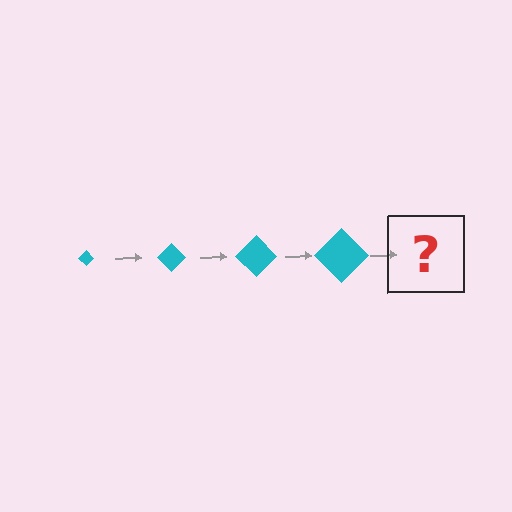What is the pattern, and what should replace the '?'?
The pattern is that the diamond gets progressively larger each step. The '?' should be a cyan diamond, larger than the previous one.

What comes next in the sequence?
The next element should be a cyan diamond, larger than the previous one.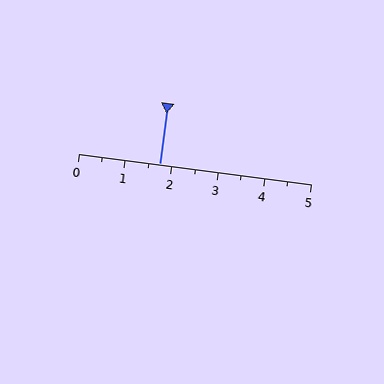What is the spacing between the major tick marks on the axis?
The major ticks are spaced 1 apart.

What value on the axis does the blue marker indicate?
The marker indicates approximately 1.8.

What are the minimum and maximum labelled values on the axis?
The axis runs from 0 to 5.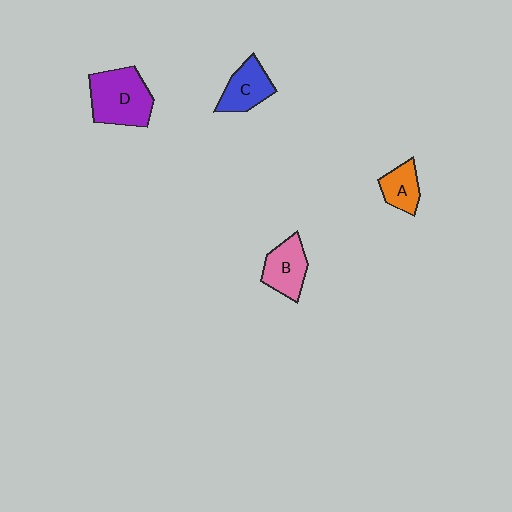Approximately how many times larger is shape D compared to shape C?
Approximately 1.6 times.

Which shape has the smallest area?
Shape A (orange).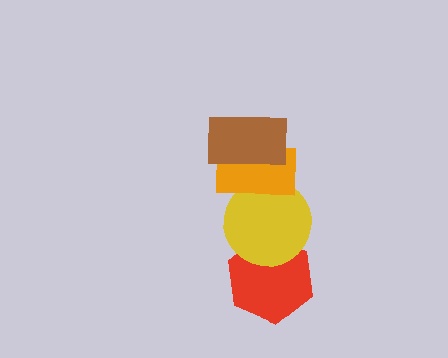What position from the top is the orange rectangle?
The orange rectangle is 2nd from the top.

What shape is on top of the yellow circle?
The orange rectangle is on top of the yellow circle.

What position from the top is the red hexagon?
The red hexagon is 4th from the top.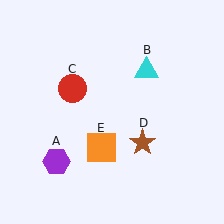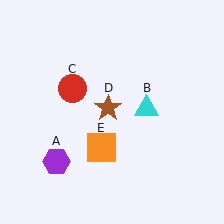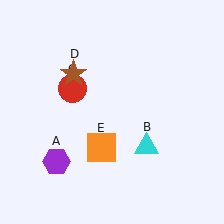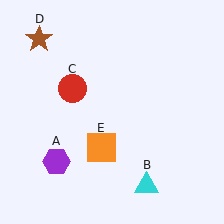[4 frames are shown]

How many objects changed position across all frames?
2 objects changed position: cyan triangle (object B), brown star (object D).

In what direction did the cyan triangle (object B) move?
The cyan triangle (object B) moved down.